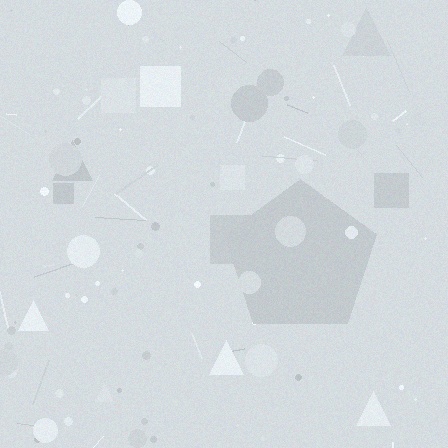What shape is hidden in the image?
A pentagon is hidden in the image.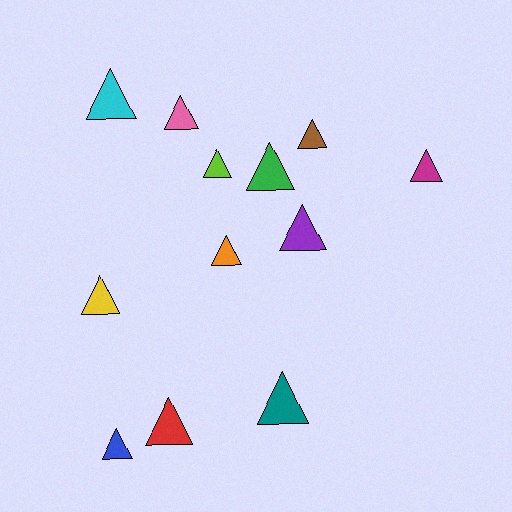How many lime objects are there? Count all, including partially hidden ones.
There is 1 lime object.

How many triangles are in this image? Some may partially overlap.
There are 12 triangles.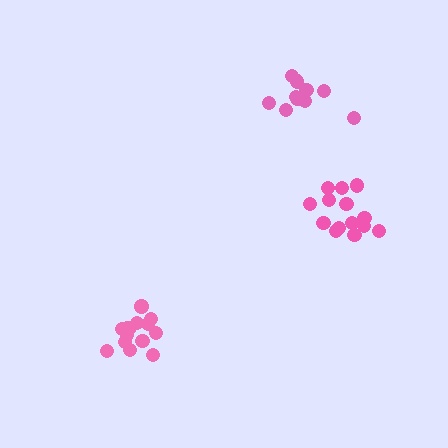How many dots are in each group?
Group 1: 12 dots, Group 2: 14 dots, Group 3: 14 dots (40 total).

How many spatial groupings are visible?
There are 3 spatial groupings.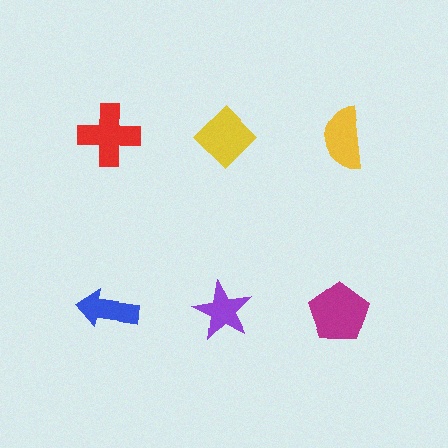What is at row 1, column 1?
A red cross.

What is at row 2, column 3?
A magenta pentagon.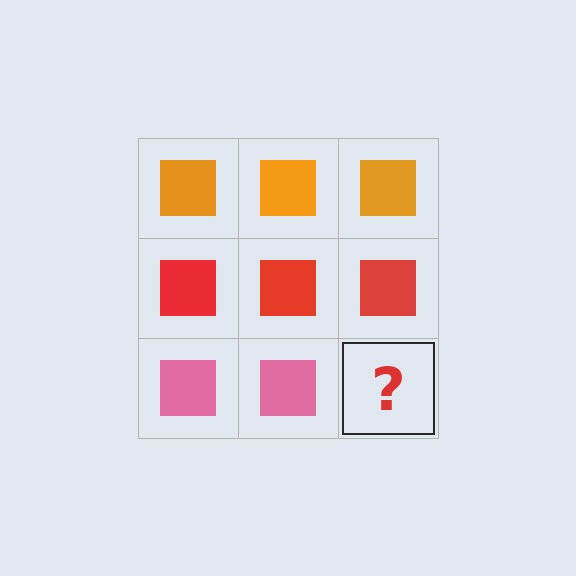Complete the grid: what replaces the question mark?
The question mark should be replaced with a pink square.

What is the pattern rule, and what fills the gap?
The rule is that each row has a consistent color. The gap should be filled with a pink square.